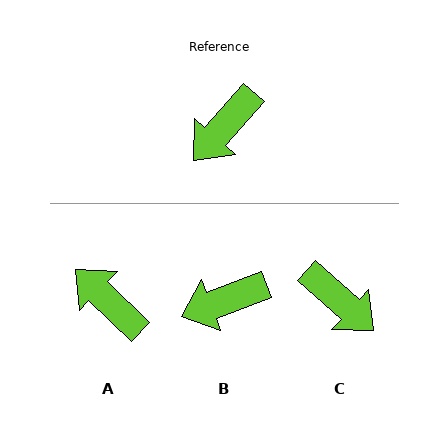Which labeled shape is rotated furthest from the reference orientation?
A, about 92 degrees away.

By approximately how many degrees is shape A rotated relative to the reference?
Approximately 92 degrees clockwise.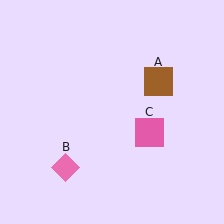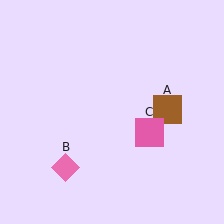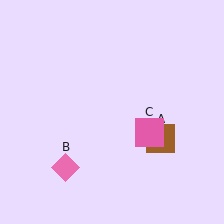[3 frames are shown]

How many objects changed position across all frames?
1 object changed position: brown square (object A).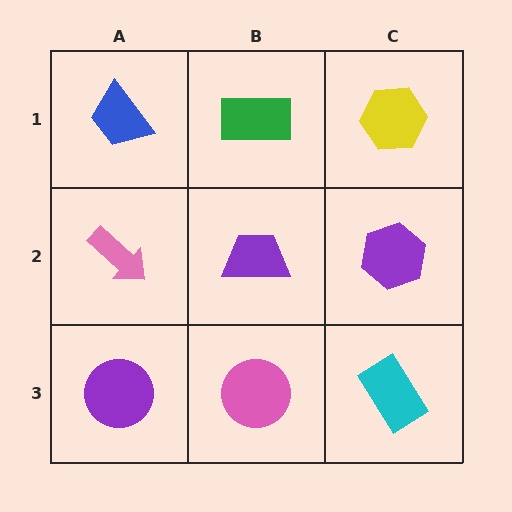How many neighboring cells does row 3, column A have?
2.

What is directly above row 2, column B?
A green rectangle.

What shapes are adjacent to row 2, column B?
A green rectangle (row 1, column B), a pink circle (row 3, column B), a pink arrow (row 2, column A), a purple hexagon (row 2, column C).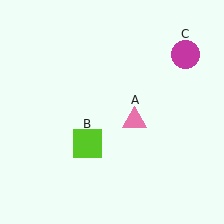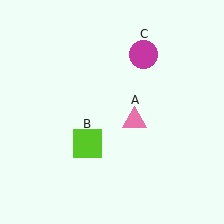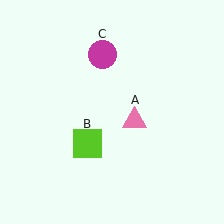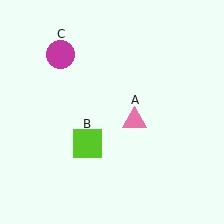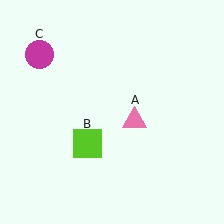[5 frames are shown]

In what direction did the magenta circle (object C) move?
The magenta circle (object C) moved left.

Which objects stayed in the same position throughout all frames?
Pink triangle (object A) and lime square (object B) remained stationary.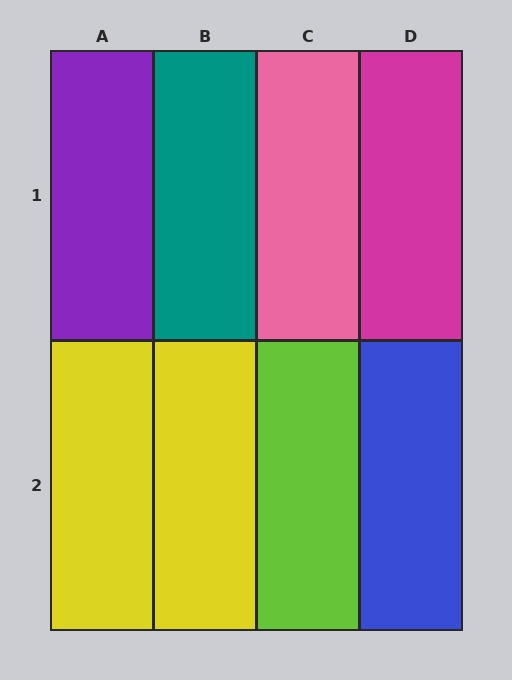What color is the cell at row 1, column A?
Purple.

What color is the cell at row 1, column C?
Pink.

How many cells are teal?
1 cell is teal.